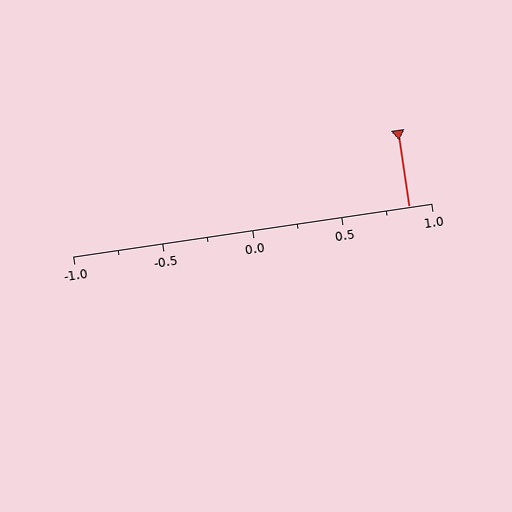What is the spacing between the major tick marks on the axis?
The major ticks are spaced 0.5 apart.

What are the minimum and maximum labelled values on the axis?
The axis runs from -1.0 to 1.0.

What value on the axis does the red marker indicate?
The marker indicates approximately 0.88.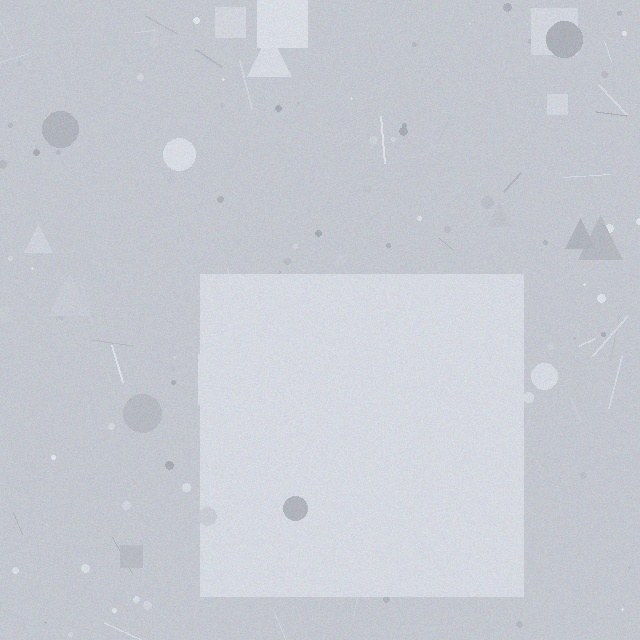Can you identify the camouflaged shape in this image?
The camouflaged shape is a square.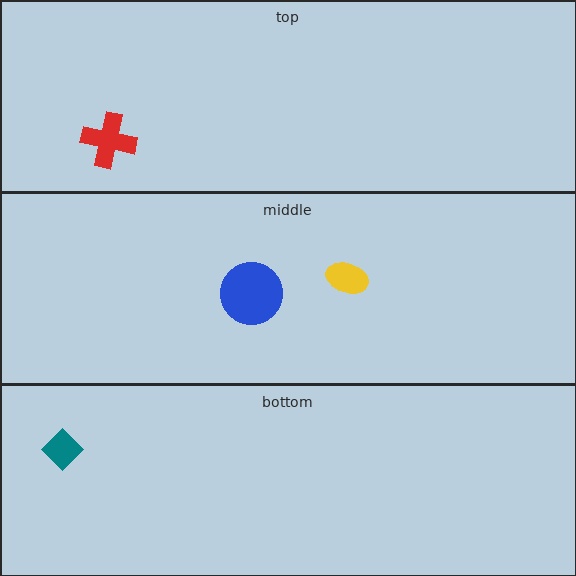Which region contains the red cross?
The top region.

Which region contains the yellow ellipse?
The middle region.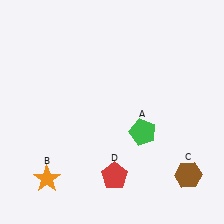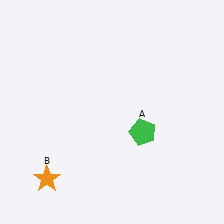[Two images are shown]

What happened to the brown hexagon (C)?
The brown hexagon (C) was removed in Image 2. It was in the bottom-right area of Image 1.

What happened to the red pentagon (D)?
The red pentagon (D) was removed in Image 2. It was in the bottom-right area of Image 1.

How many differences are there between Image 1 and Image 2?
There are 2 differences between the two images.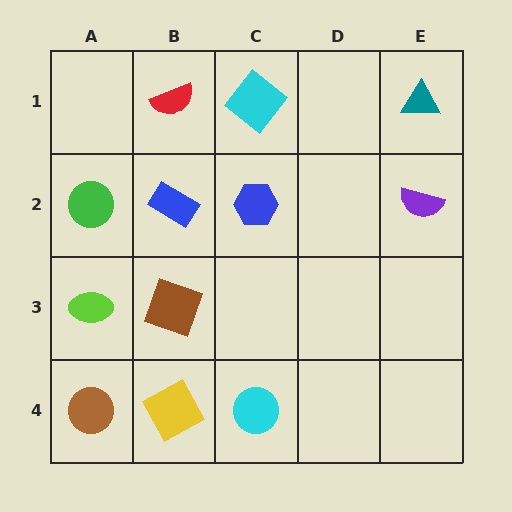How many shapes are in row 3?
2 shapes.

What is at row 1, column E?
A teal triangle.